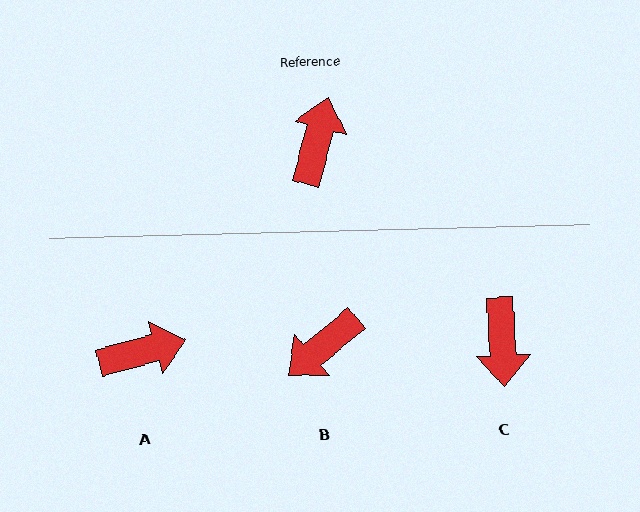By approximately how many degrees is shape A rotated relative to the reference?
Approximately 60 degrees clockwise.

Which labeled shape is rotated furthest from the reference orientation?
C, about 162 degrees away.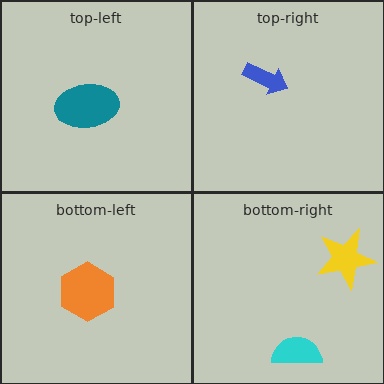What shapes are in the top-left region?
The teal ellipse.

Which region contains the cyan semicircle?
The bottom-right region.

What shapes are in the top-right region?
The blue arrow.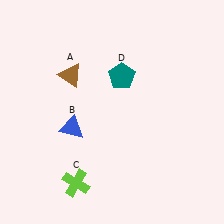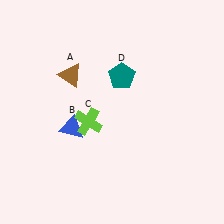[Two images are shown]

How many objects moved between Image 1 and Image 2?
1 object moved between the two images.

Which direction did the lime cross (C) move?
The lime cross (C) moved up.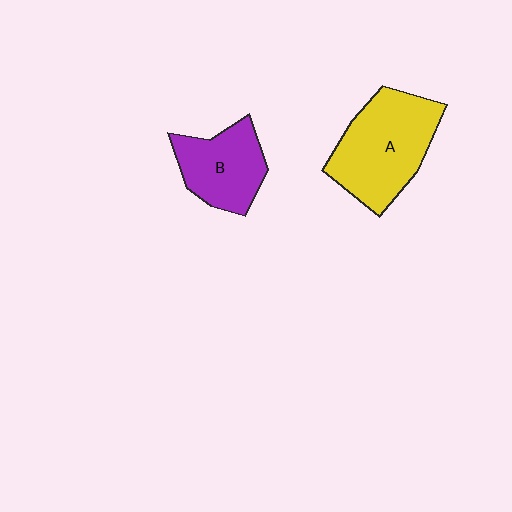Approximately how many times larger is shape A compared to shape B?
Approximately 1.5 times.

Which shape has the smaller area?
Shape B (purple).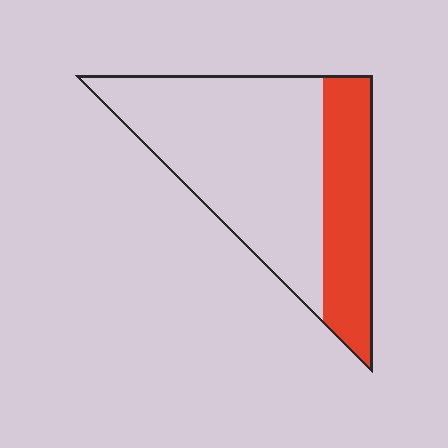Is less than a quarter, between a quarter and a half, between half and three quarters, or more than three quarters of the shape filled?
Between a quarter and a half.